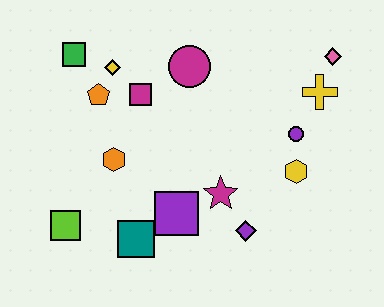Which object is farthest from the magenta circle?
The lime square is farthest from the magenta circle.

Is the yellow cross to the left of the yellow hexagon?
No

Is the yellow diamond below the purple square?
No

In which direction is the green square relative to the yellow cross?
The green square is to the left of the yellow cross.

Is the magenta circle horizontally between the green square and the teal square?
No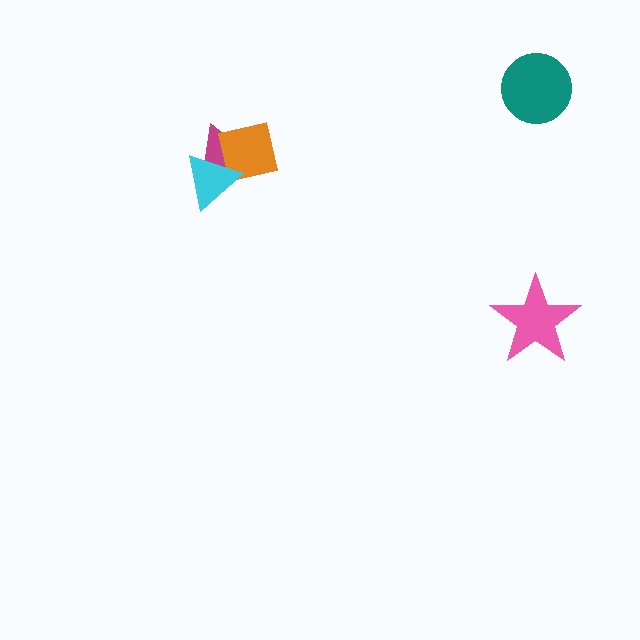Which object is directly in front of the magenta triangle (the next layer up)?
The orange square is directly in front of the magenta triangle.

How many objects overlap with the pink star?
0 objects overlap with the pink star.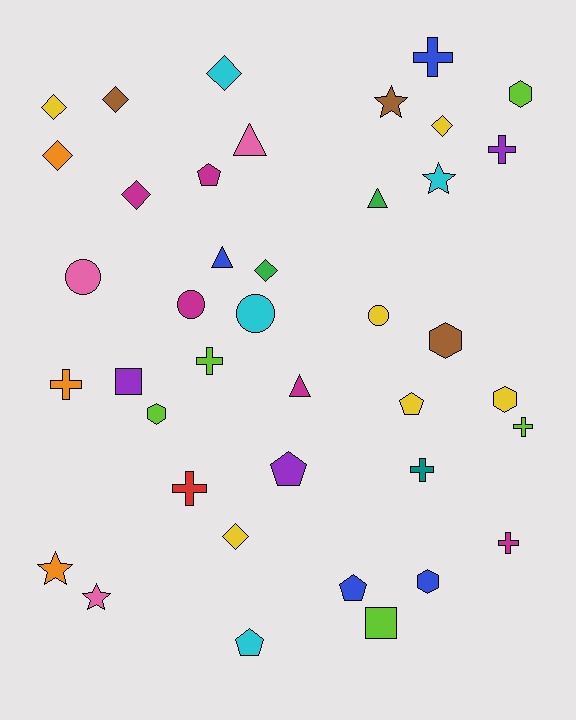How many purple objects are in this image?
There are 3 purple objects.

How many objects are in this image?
There are 40 objects.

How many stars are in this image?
There are 4 stars.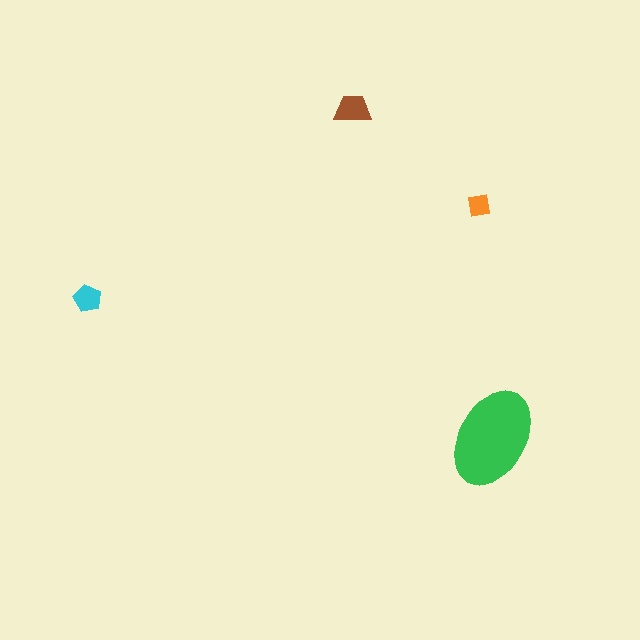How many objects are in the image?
There are 4 objects in the image.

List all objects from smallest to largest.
The orange square, the cyan pentagon, the brown trapezoid, the green ellipse.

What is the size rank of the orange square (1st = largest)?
4th.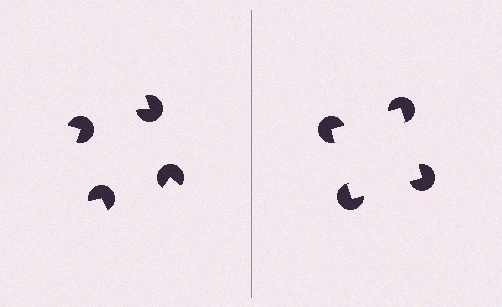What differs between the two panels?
The pac-man discs are positioned identically on both sides; only the wedge orientations differ. On the right they align to a square; on the left they are misaligned.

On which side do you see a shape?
An illusory square appears on the right side. On the left side the wedge cuts are rotated, so no coherent shape forms.